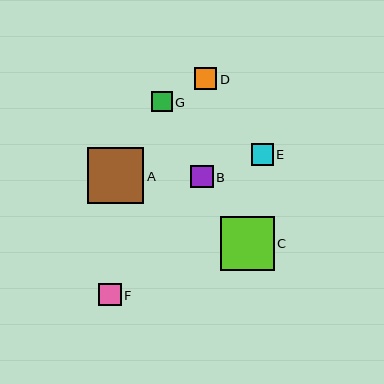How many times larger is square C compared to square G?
Square C is approximately 2.6 times the size of square G.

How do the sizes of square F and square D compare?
Square F and square D are approximately the same size.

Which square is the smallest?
Square G is the smallest with a size of approximately 21 pixels.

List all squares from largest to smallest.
From largest to smallest: A, C, B, F, D, E, G.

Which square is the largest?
Square A is the largest with a size of approximately 56 pixels.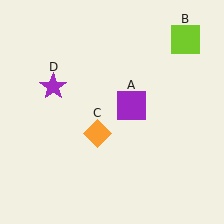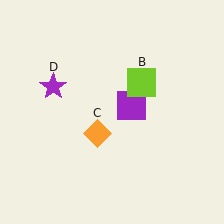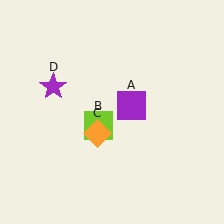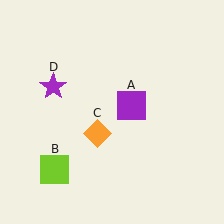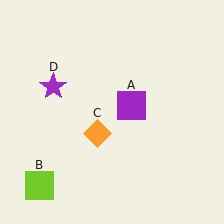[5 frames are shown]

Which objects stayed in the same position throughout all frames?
Purple square (object A) and orange diamond (object C) and purple star (object D) remained stationary.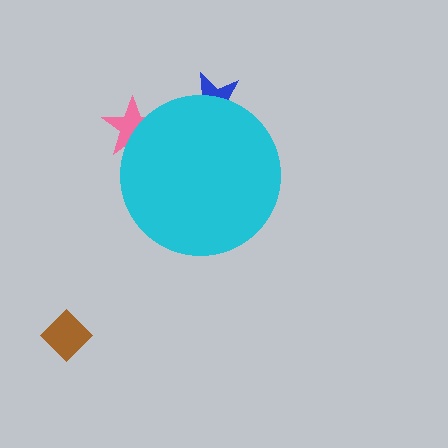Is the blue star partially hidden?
Yes, the blue star is partially hidden behind the cyan circle.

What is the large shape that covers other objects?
A cyan circle.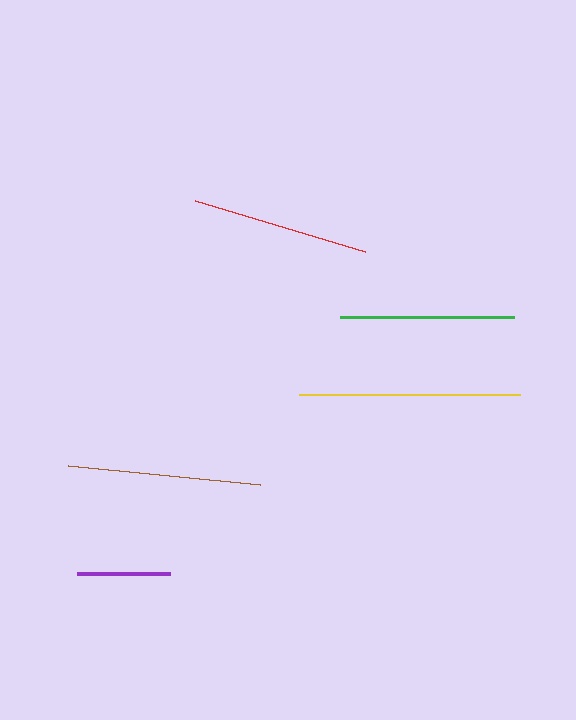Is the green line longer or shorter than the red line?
The red line is longer than the green line.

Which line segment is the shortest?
The purple line is the shortest at approximately 93 pixels.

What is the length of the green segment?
The green segment is approximately 174 pixels long.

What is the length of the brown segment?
The brown segment is approximately 193 pixels long.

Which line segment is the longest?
The yellow line is the longest at approximately 222 pixels.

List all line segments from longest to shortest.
From longest to shortest: yellow, brown, red, green, purple.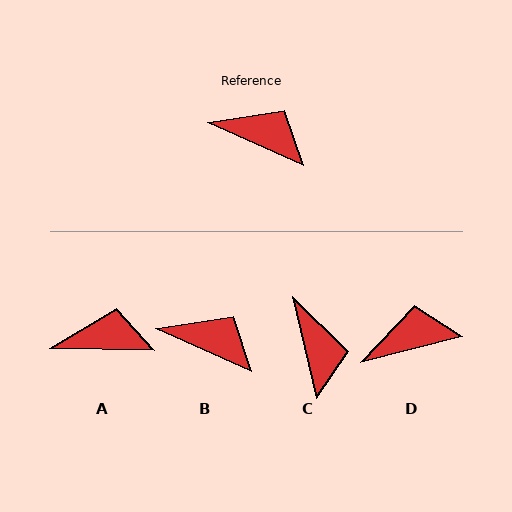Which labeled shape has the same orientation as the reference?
B.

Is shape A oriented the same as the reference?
No, it is off by about 23 degrees.